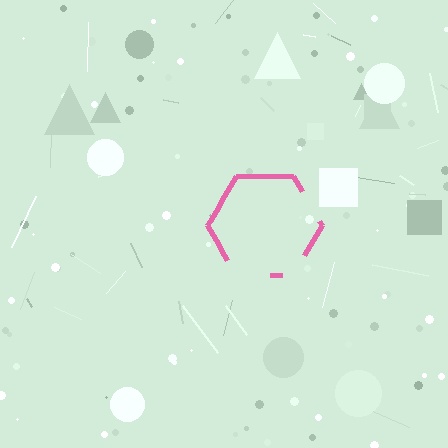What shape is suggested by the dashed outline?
The dashed outline suggests a hexagon.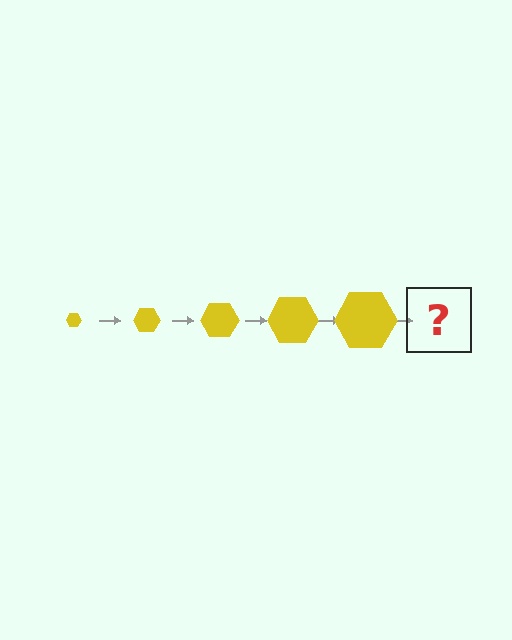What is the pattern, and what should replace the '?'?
The pattern is that the hexagon gets progressively larger each step. The '?' should be a yellow hexagon, larger than the previous one.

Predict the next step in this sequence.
The next step is a yellow hexagon, larger than the previous one.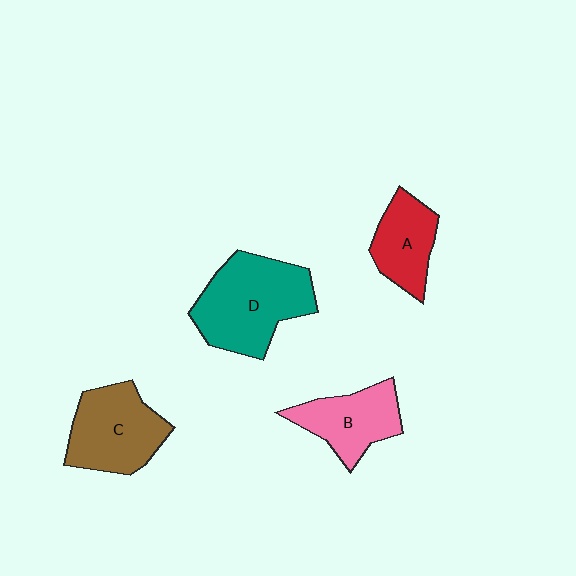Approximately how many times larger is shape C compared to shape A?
Approximately 1.4 times.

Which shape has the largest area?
Shape D (teal).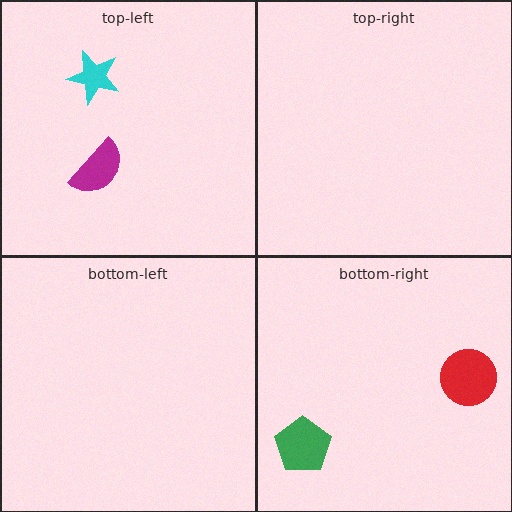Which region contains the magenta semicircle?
The top-left region.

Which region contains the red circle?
The bottom-right region.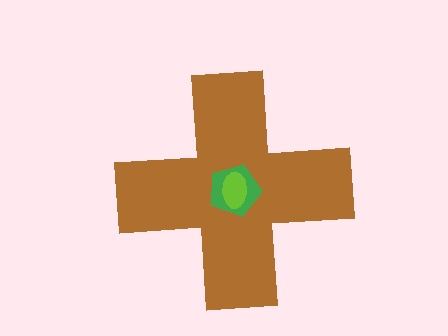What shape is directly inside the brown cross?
The green pentagon.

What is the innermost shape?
The lime ellipse.